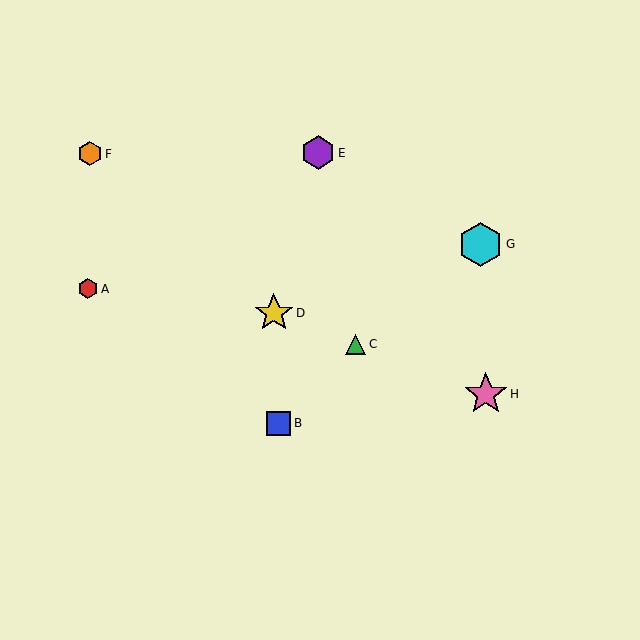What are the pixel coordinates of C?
Object C is at (356, 344).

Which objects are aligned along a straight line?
Objects C, D, H are aligned along a straight line.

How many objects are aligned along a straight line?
3 objects (C, D, H) are aligned along a straight line.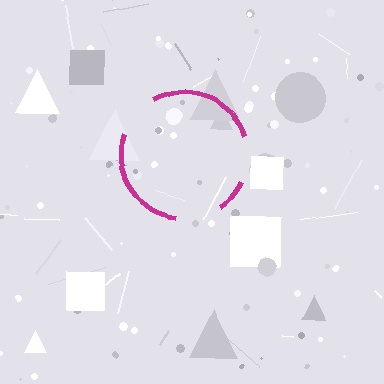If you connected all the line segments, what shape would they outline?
They would outline a circle.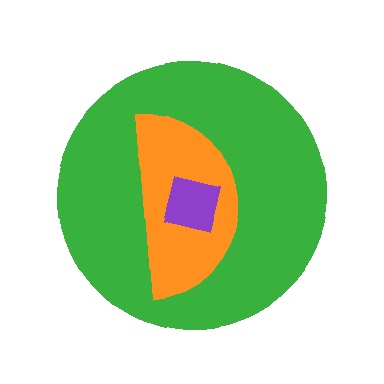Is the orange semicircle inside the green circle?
Yes.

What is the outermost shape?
The green circle.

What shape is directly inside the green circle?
The orange semicircle.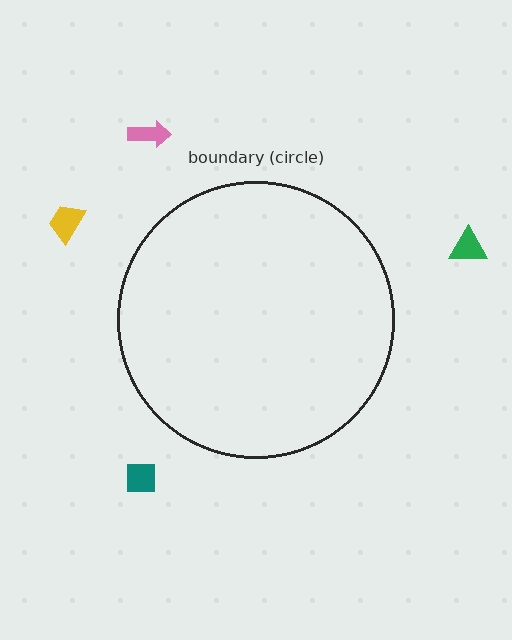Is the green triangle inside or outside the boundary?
Outside.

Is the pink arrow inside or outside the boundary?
Outside.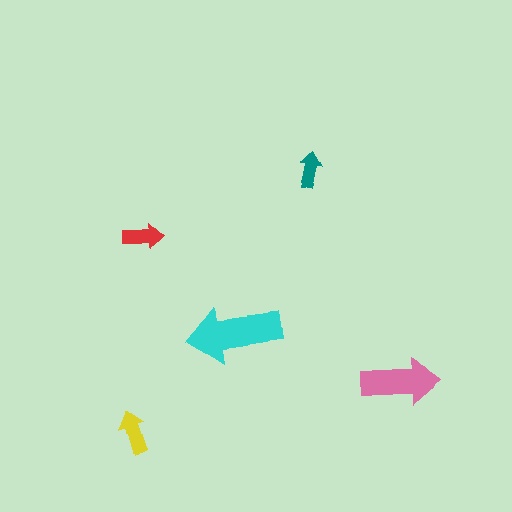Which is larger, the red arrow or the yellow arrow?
The yellow one.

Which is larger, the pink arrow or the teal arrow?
The pink one.